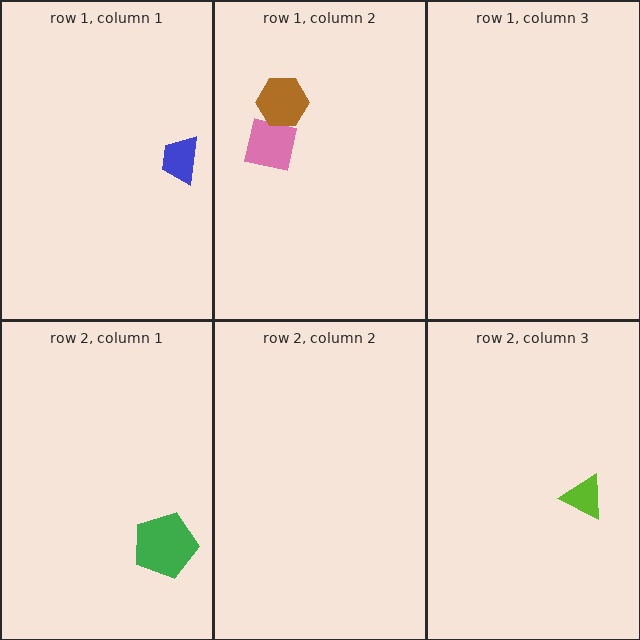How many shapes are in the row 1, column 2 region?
2.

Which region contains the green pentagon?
The row 2, column 1 region.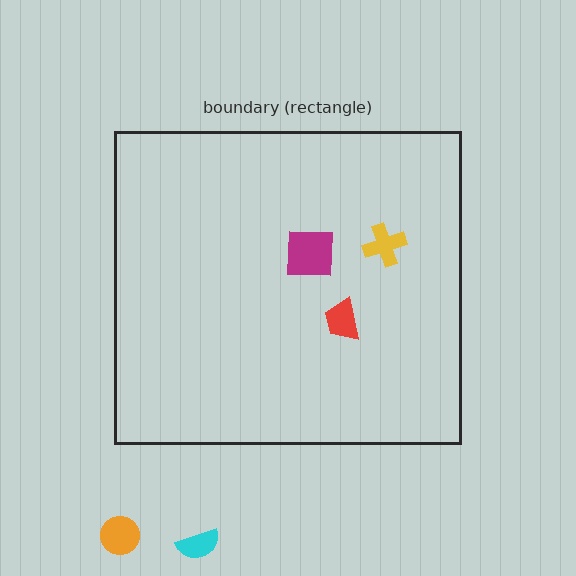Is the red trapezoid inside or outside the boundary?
Inside.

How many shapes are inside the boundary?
3 inside, 2 outside.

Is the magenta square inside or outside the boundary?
Inside.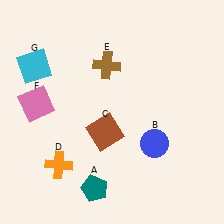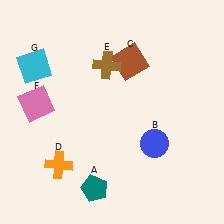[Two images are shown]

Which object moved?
The brown square (C) moved up.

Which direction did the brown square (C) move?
The brown square (C) moved up.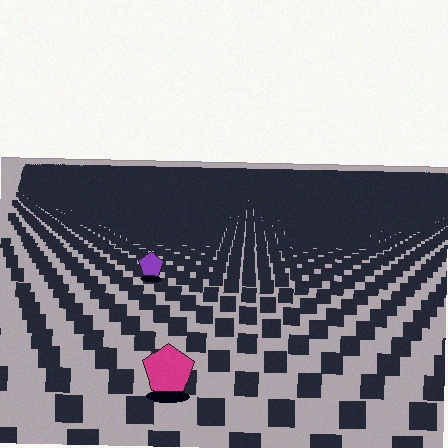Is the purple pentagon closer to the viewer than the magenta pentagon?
No. The magenta pentagon is closer — you can tell from the texture gradient: the ground texture is coarser near it.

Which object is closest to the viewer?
The magenta pentagon is closest. The texture marks near it are larger and more spread out.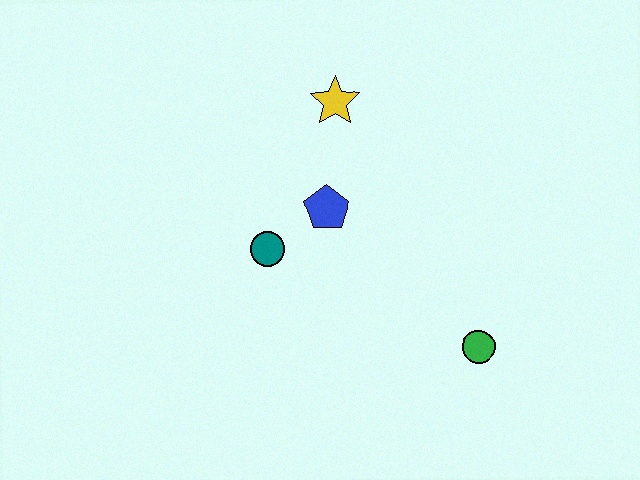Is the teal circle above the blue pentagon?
No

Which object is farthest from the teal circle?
The green circle is farthest from the teal circle.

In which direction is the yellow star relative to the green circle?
The yellow star is above the green circle.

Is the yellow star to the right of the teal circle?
Yes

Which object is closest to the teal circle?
The blue pentagon is closest to the teal circle.